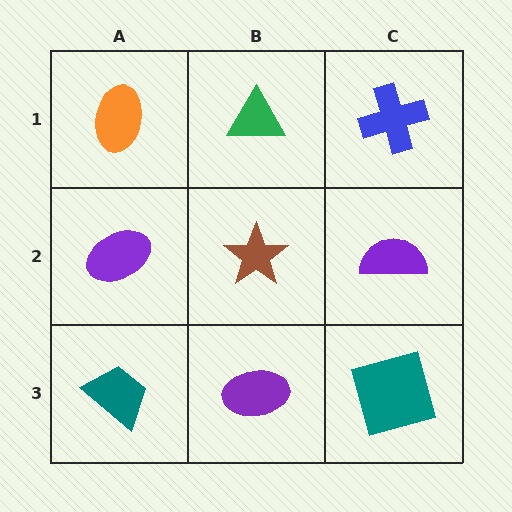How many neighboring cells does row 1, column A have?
2.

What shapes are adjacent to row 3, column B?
A brown star (row 2, column B), a teal trapezoid (row 3, column A), a teal square (row 3, column C).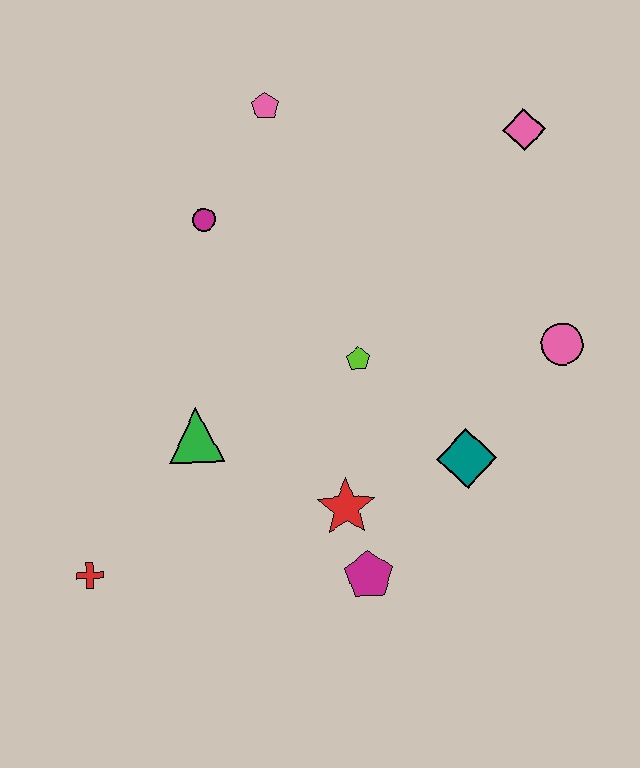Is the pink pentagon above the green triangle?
Yes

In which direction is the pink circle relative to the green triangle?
The pink circle is to the right of the green triangle.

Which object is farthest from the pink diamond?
The red cross is farthest from the pink diamond.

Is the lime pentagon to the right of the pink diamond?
No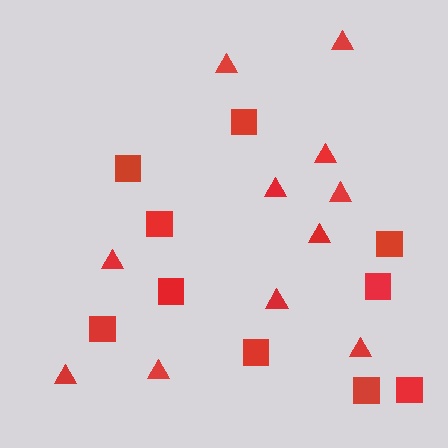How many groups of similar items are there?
There are 2 groups: one group of squares (10) and one group of triangles (11).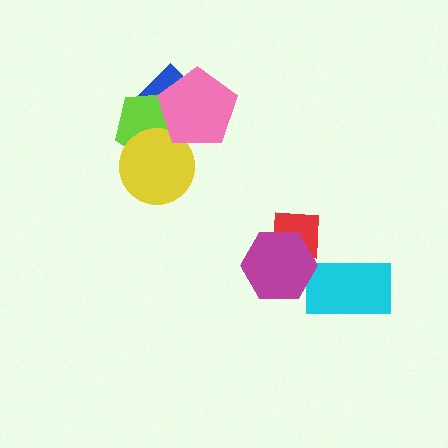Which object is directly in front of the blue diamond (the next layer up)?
The lime pentagon is directly in front of the blue diamond.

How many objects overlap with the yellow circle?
3 objects overlap with the yellow circle.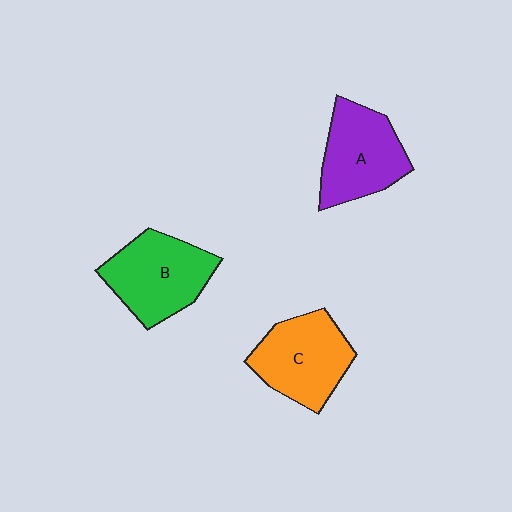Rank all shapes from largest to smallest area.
From largest to smallest: B (green), C (orange), A (purple).